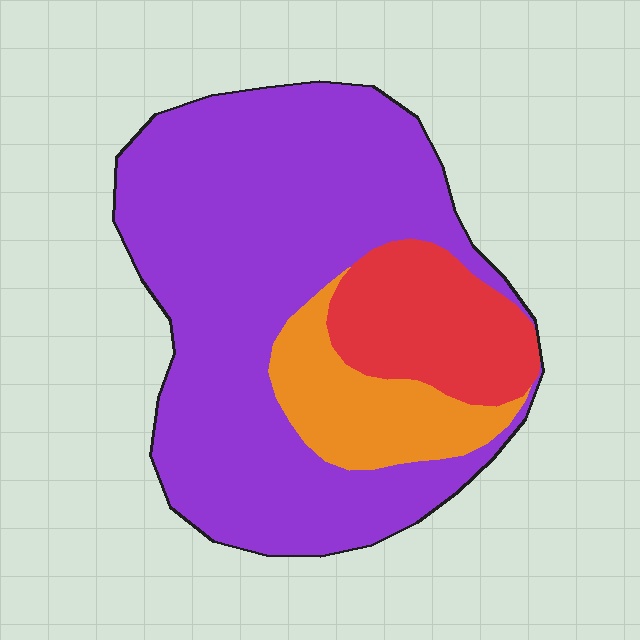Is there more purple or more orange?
Purple.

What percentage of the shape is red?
Red takes up about one sixth (1/6) of the shape.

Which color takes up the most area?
Purple, at roughly 70%.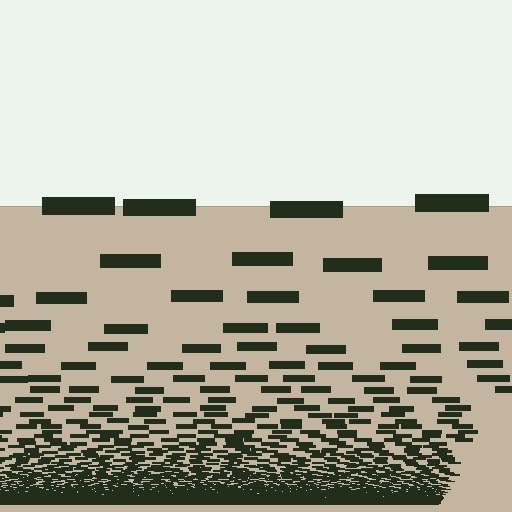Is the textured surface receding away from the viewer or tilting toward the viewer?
The surface appears to tilt toward the viewer. Texture elements get larger and sparser toward the top.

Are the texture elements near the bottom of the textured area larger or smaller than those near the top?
Smaller. The gradient is inverted — elements near the bottom are smaller and denser.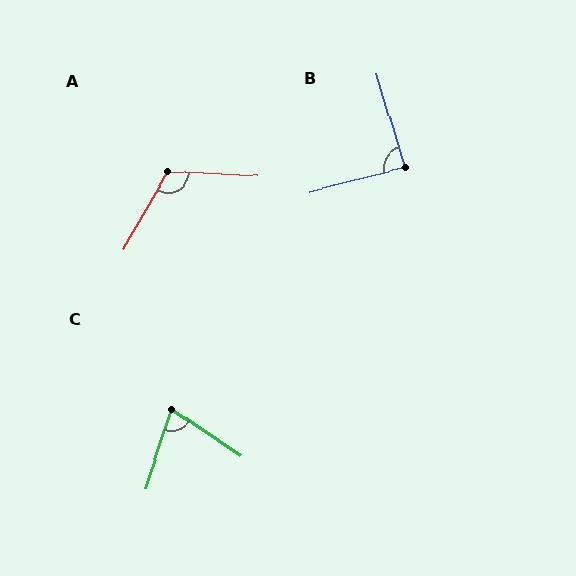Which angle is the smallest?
C, at approximately 74 degrees.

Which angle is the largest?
A, at approximately 116 degrees.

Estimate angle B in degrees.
Approximately 87 degrees.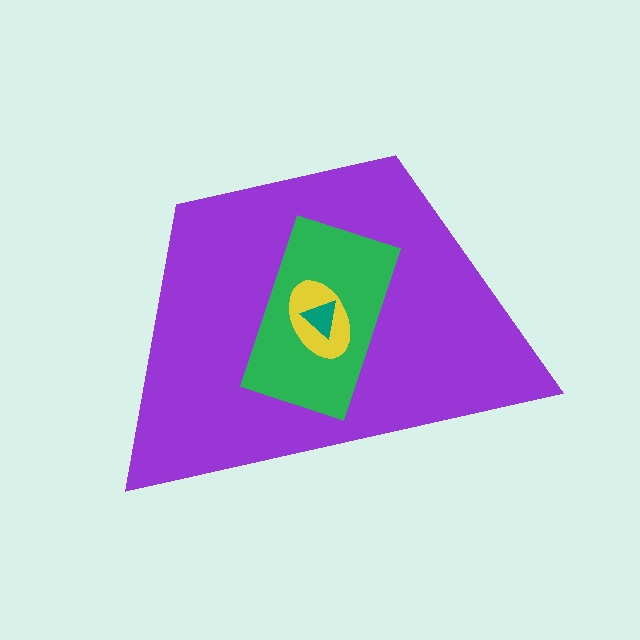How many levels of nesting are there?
4.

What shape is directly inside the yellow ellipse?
The teal triangle.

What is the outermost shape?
The purple trapezoid.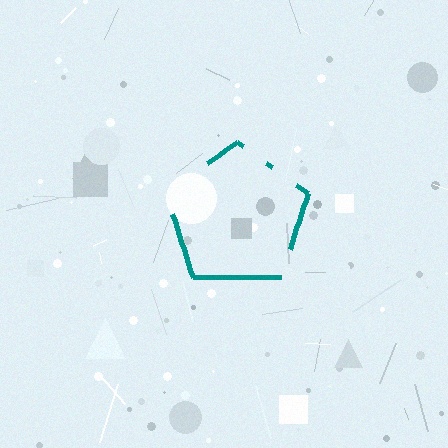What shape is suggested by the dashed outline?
The dashed outline suggests a pentagon.